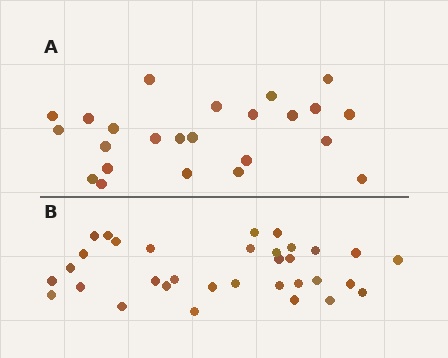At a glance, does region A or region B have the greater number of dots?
Region B (the bottom region) has more dots.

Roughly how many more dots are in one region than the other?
Region B has roughly 8 or so more dots than region A.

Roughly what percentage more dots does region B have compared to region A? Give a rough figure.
About 40% more.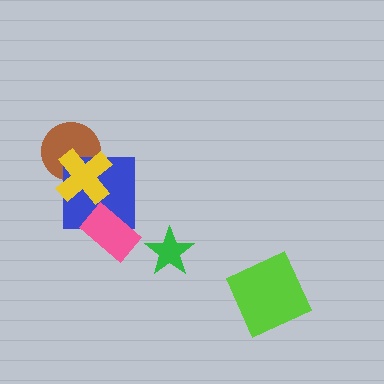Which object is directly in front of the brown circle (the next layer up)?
The blue square is directly in front of the brown circle.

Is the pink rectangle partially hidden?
No, no other shape covers it.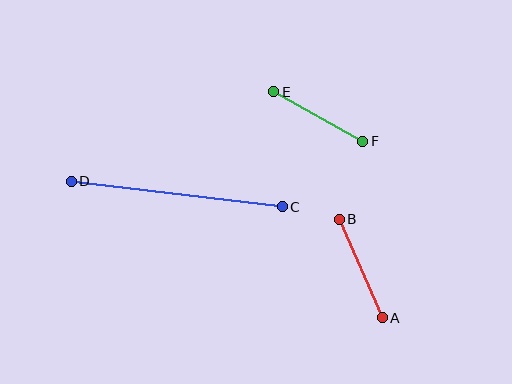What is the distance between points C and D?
The distance is approximately 212 pixels.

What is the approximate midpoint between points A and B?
The midpoint is at approximately (361, 268) pixels.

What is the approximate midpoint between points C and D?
The midpoint is at approximately (177, 194) pixels.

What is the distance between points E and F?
The distance is approximately 102 pixels.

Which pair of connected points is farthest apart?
Points C and D are farthest apart.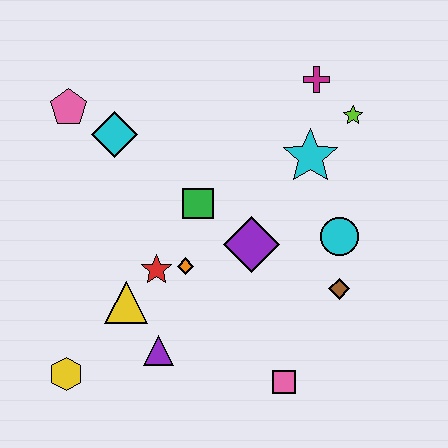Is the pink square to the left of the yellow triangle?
No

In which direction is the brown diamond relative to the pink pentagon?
The brown diamond is to the right of the pink pentagon.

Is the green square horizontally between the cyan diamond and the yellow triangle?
No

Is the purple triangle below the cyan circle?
Yes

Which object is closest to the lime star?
The magenta cross is closest to the lime star.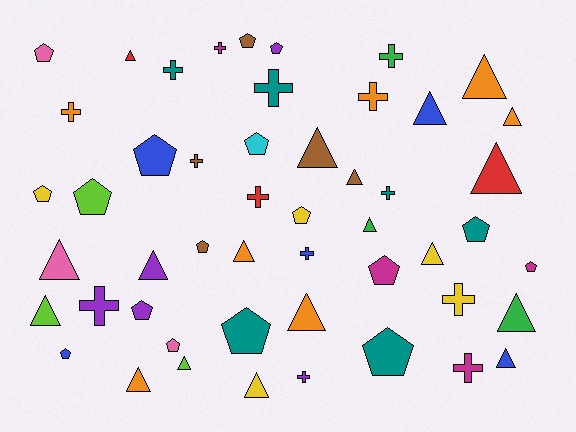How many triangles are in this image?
There are 19 triangles.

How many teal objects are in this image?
There are 6 teal objects.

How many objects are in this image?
There are 50 objects.